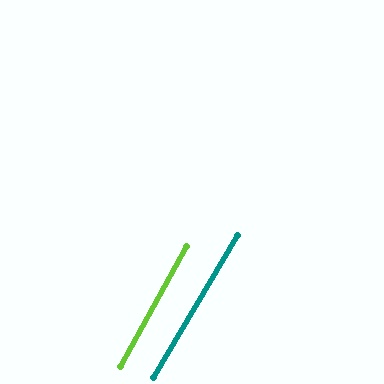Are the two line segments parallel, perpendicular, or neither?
Parallel — their directions differ by only 1.8°.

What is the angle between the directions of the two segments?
Approximately 2 degrees.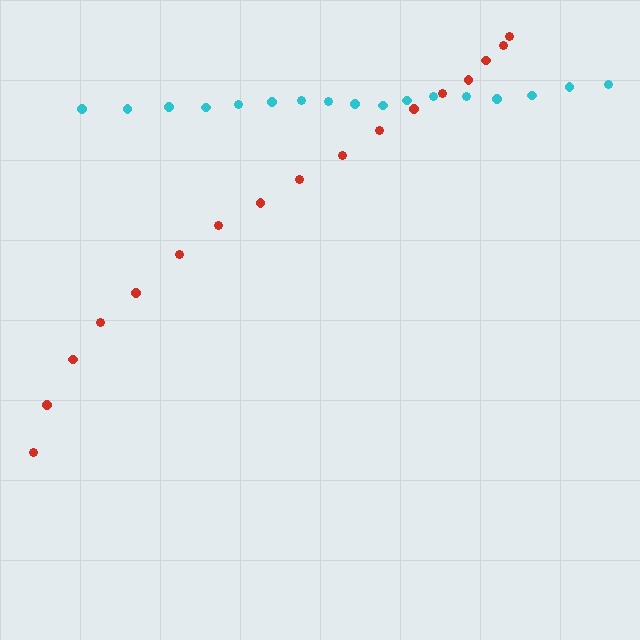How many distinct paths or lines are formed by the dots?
There are 2 distinct paths.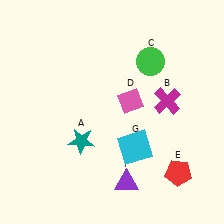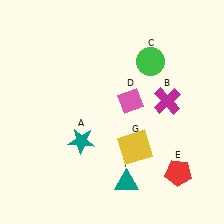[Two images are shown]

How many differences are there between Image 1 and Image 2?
There are 2 differences between the two images.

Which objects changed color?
F changed from purple to teal. G changed from cyan to yellow.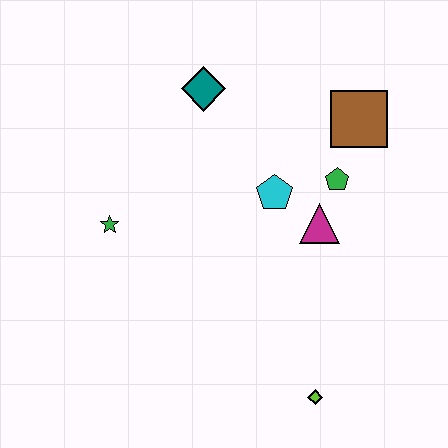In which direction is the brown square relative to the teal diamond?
The brown square is to the right of the teal diamond.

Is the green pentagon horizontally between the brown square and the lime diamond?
Yes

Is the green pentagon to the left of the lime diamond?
No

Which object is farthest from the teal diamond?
The lime diamond is farthest from the teal diamond.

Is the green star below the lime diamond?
No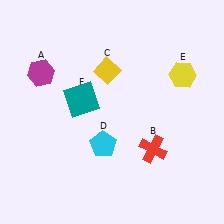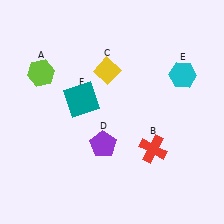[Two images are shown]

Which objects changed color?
A changed from magenta to lime. D changed from cyan to purple. E changed from yellow to cyan.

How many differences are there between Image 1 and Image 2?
There are 3 differences between the two images.